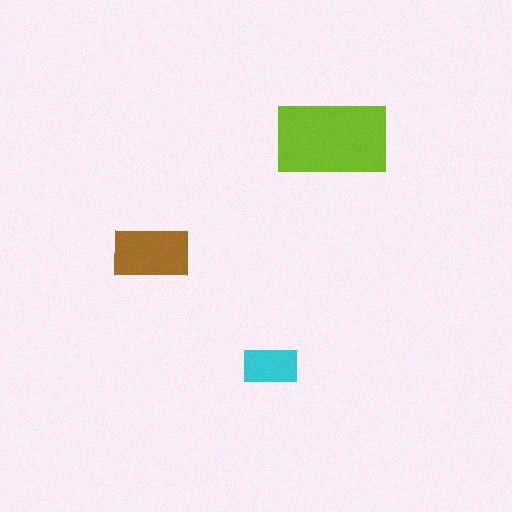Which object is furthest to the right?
The lime rectangle is rightmost.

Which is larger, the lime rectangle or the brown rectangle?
The lime one.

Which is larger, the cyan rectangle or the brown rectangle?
The brown one.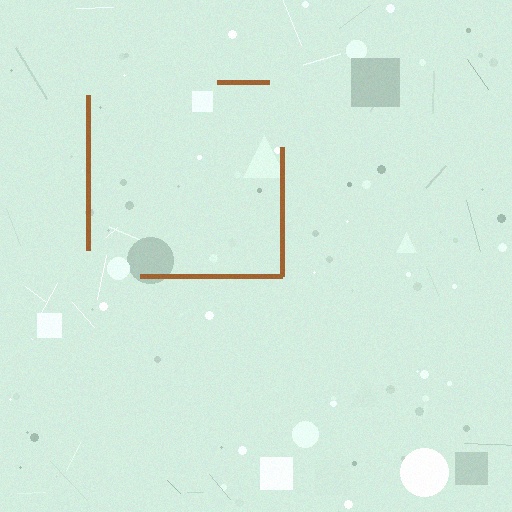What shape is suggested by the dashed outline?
The dashed outline suggests a square.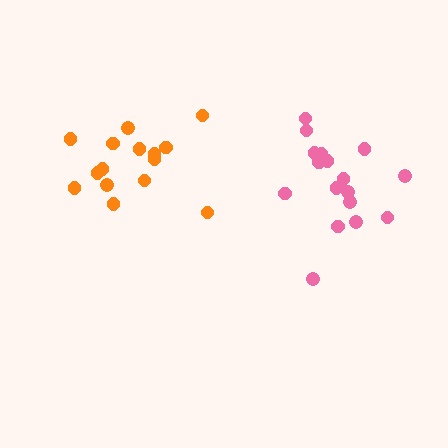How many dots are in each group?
Group 1: 18 dots, Group 2: 15 dots (33 total).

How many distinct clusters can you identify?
There are 2 distinct clusters.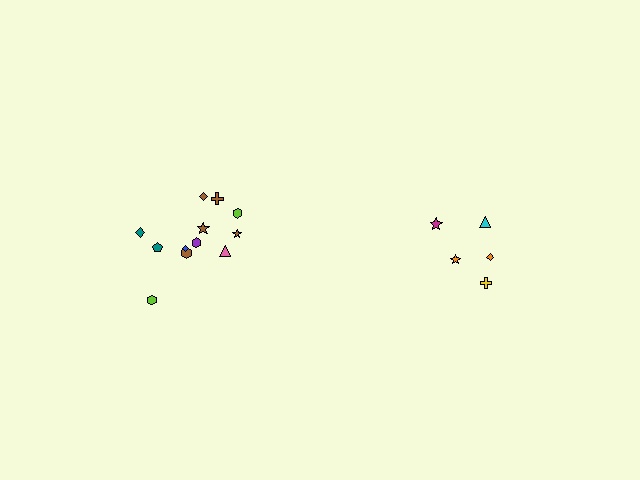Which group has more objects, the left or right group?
The left group.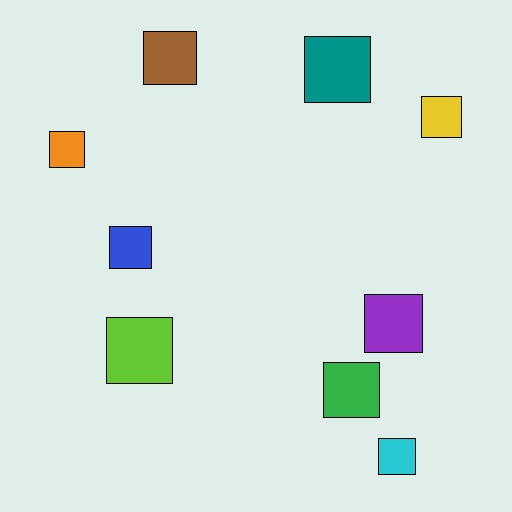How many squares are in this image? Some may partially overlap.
There are 9 squares.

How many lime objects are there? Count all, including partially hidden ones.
There is 1 lime object.